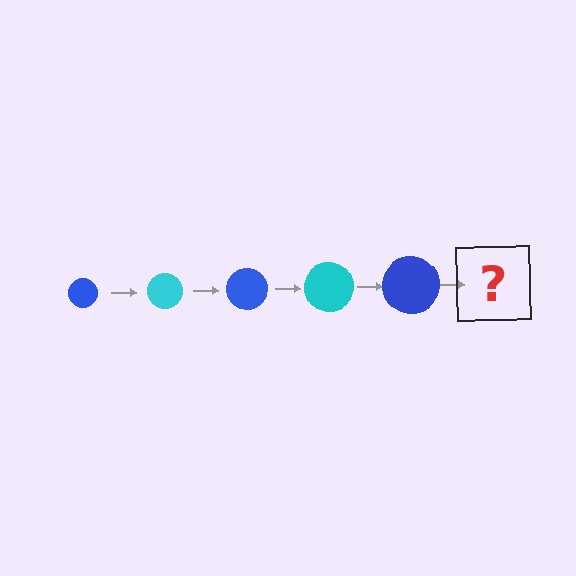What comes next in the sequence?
The next element should be a cyan circle, larger than the previous one.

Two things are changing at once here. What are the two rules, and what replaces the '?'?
The two rules are that the circle grows larger each step and the color cycles through blue and cyan. The '?' should be a cyan circle, larger than the previous one.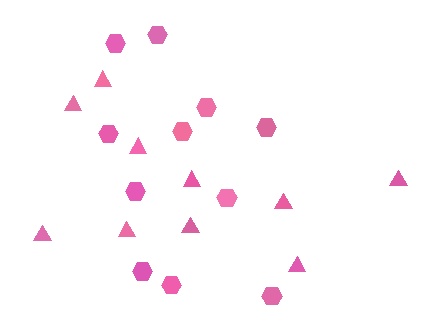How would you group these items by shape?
There are 2 groups: one group of triangles (10) and one group of hexagons (11).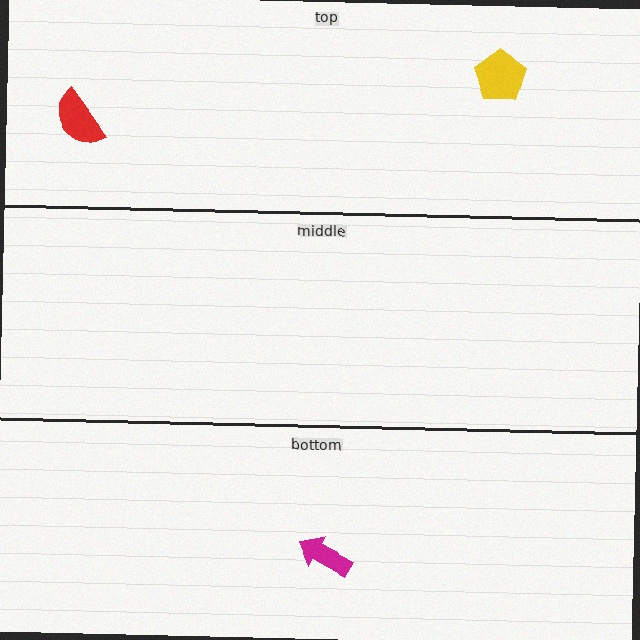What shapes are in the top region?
The yellow pentagon, the red semicircle.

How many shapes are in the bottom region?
1.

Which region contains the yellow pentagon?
The top region.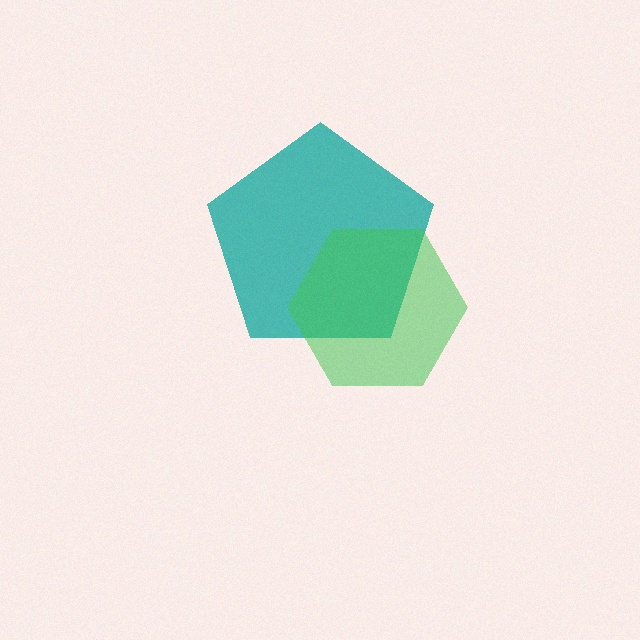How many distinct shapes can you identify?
There are 2 distinct shapes: a teal pentagon, a green hexagon.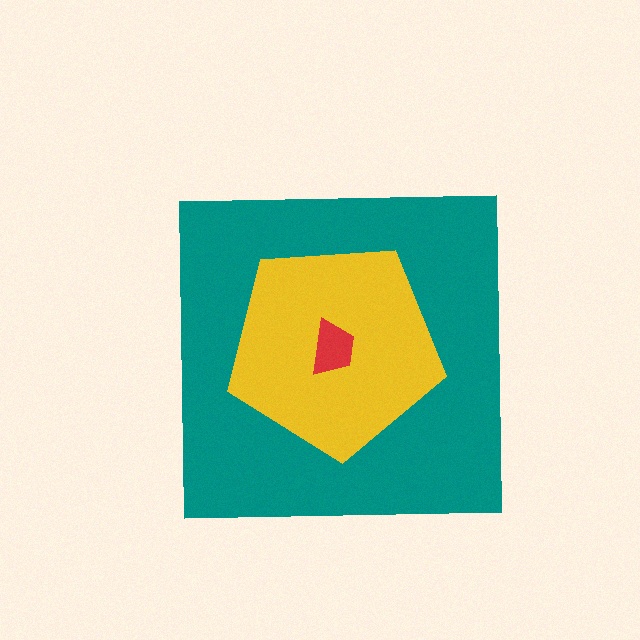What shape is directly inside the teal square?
The yellow pentagon.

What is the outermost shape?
The teal square.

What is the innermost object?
The red trapezoid.